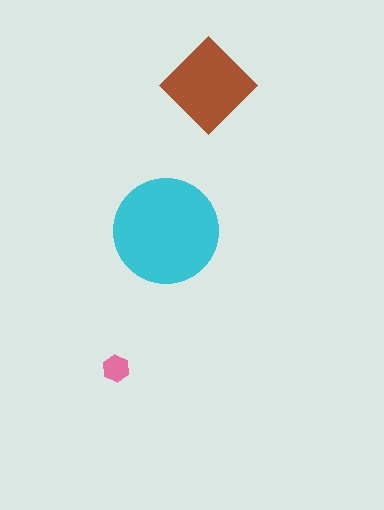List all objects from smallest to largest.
The pink hexagon, the brown diamond, the cyan circle.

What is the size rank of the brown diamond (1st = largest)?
2nd.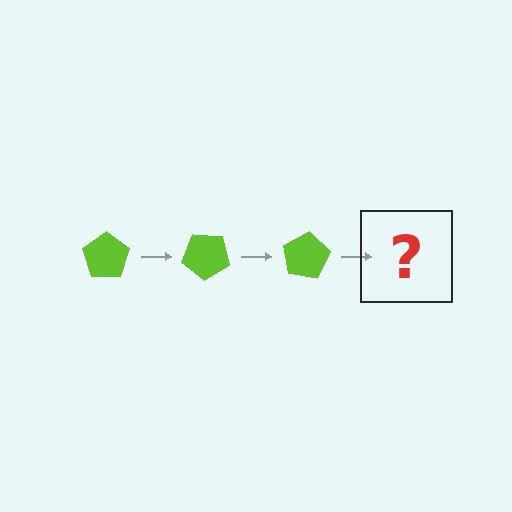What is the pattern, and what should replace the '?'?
The pattern is that the pentagon rotates 40 degrees each step. The '?' should be a lime pentagon rotated 120 degrees.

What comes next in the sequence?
The next element should be a lime pentagon rotated 120 degrees.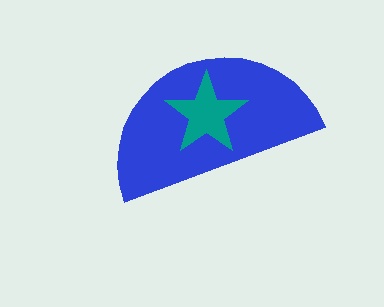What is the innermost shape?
The teal star.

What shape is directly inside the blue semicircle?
The teal star.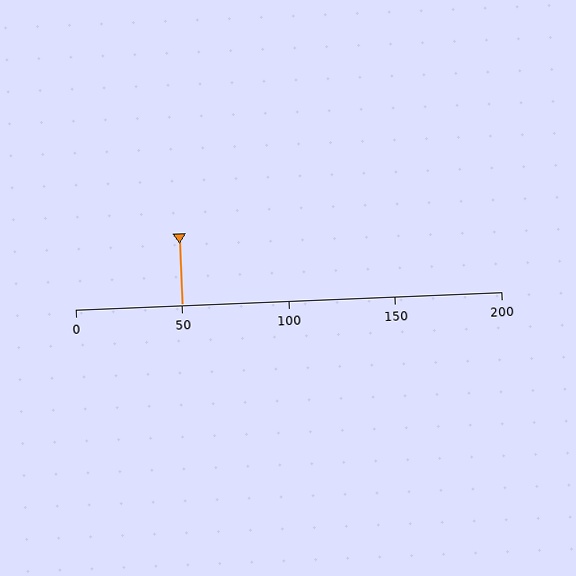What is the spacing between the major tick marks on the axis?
The major ticks are spaced 50 apart.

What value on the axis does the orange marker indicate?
The marker indicates approximately 50.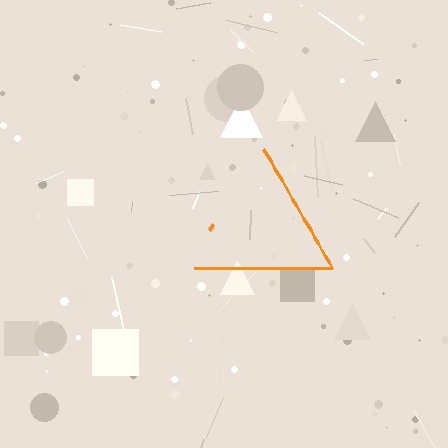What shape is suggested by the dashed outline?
The dashed outline suggests a triangle.